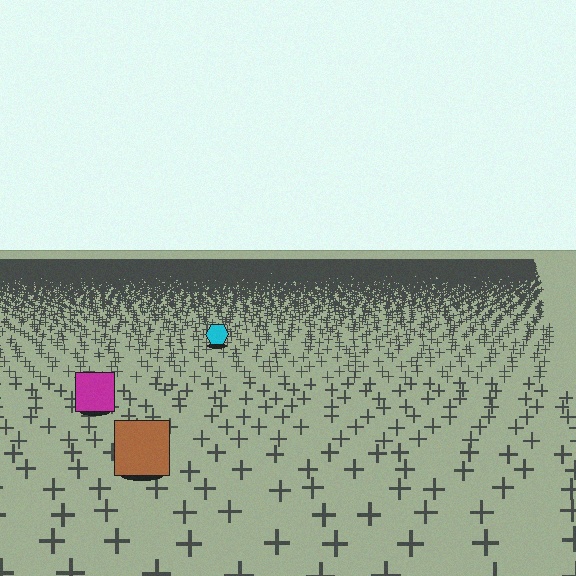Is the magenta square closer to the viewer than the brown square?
No. The brown square is closer — you can tell from the texture gradient: the ground texture is coarser near it.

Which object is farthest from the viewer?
The cyan hexagon is farthest from the viewer. It appears smaller and the ground texture around it is denser.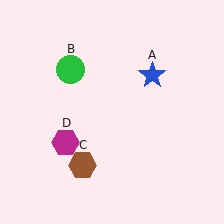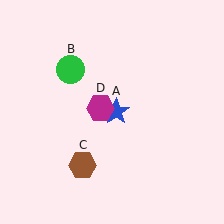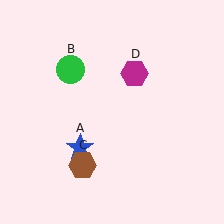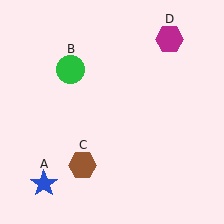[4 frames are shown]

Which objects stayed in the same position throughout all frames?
Green circle (object B) and brown hexagon (object C) remained stationary.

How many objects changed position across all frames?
2 objects changed position: blue star (object A), magenta hexagon (object D).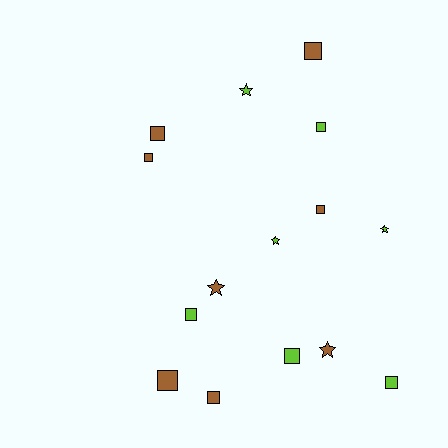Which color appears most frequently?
Brown, with 8 objects.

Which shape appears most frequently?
Square, with 10 objects.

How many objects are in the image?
There are 15 objects.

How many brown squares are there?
There are 6 brown squares.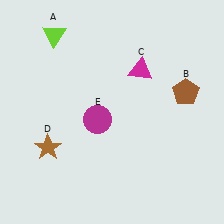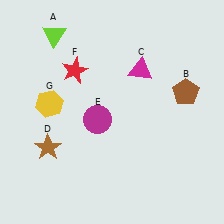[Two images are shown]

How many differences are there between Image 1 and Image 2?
There are 2 differences between the two images.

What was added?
A red star (F), a yellow hexagon (G) were added in Image 2.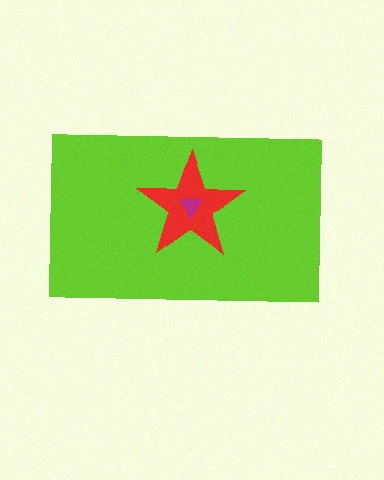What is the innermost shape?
The magenta triangle.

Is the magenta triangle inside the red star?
Yes.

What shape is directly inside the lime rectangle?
The red star.